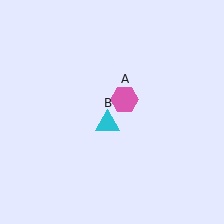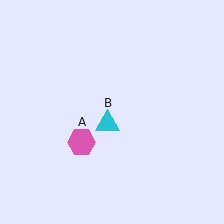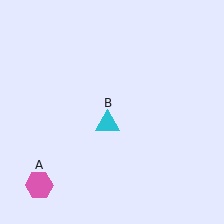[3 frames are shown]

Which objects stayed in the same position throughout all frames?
Cyan triangle (object B) remained stationary.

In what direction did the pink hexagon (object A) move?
The pink hexagon (object A) moved down and to the left.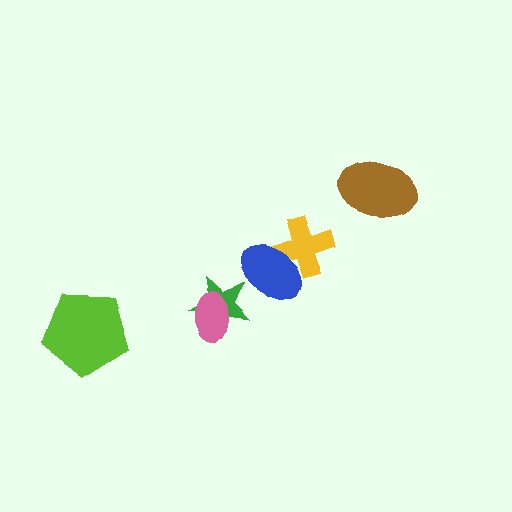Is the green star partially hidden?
Yes, it is partially covered by another shape.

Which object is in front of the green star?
The pink ellipse is in front of the green star.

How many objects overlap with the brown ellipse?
0 objects overlap with the brown ellipse.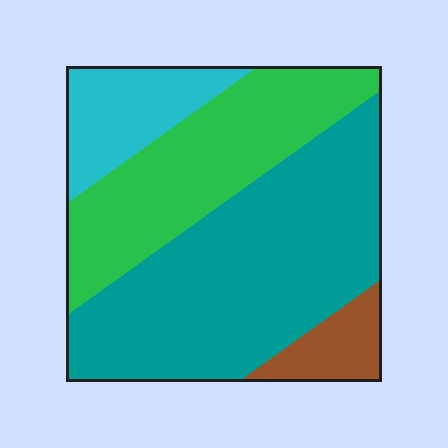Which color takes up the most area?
Teal, at roughly 50%.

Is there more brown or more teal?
Teal.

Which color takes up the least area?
Brown, at roughly 5%.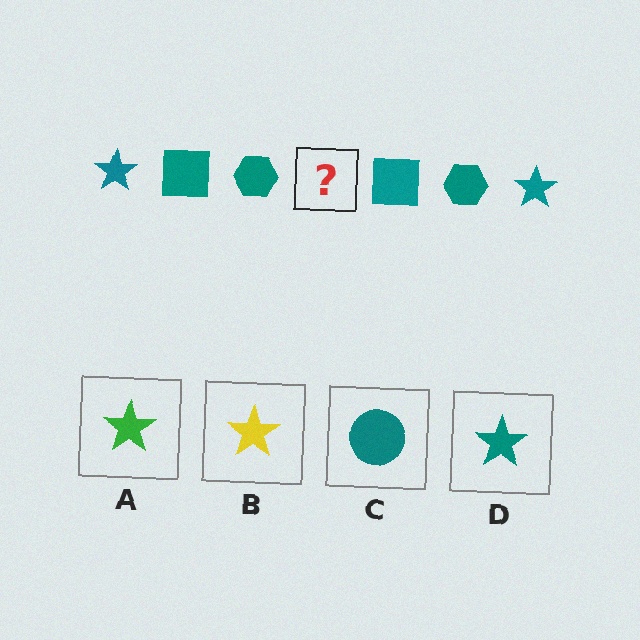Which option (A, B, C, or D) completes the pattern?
D.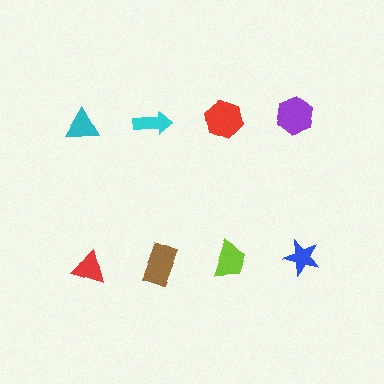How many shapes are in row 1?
4 shapes.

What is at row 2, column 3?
A lime trapezoid.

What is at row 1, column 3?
A red hexagon.